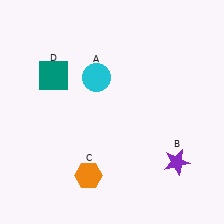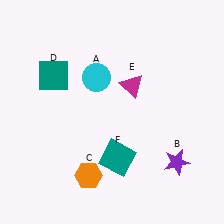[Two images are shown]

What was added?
A magenta triangle (E), a teal square (F) were added in Image 2.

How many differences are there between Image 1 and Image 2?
There are 2 differences between the two images.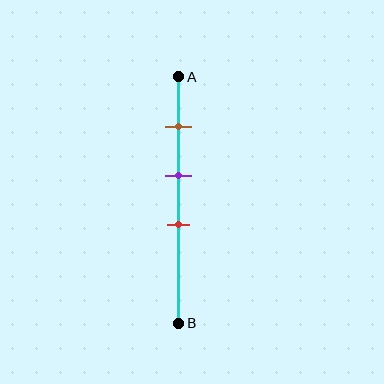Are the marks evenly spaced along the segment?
Yes, the marks are approximately evenly spaced.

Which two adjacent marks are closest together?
The purple and red marks are the closest adjacent pair.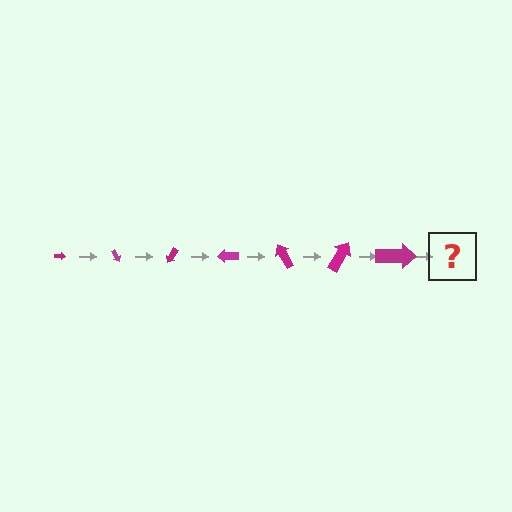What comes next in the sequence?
The next element should be an arrow, larger than the previous one and rotated 420 degrees from the start.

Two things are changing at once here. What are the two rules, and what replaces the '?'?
The two rules are that the arrow grows larger each step and it rotates 60 degrees each step. The '?' should be an arrow, larger than the previous one and rotated 420 degrees from the start.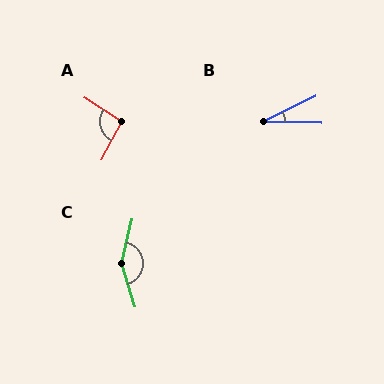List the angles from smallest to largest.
B (27°), A (96°), C (150°).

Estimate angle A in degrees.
Approximately 96 degrees.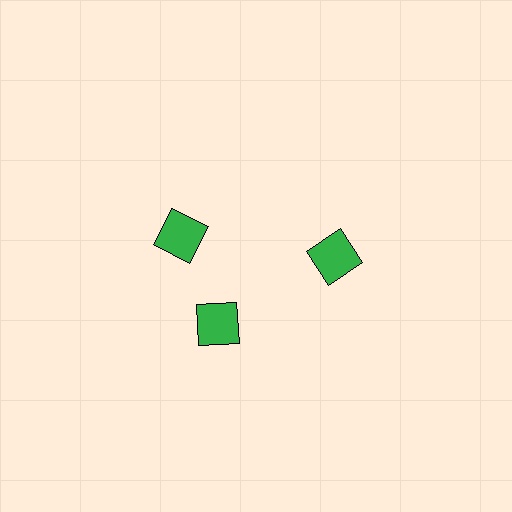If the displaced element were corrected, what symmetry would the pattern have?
It would have 3-fold rotational symmetry — the pattern would map onto itself every 120 degrees.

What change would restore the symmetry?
The symmetry would be restored by rotating it back into even spacing with its neighbors so that all 3 squares sit at equal angles and equal distance from the center.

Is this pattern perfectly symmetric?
No. The 3 green squares are arranged in a ring, but one element near the 11 o'clock position is rotated out of alignment along the ring, breaking the 3-fold rotational symmetry.